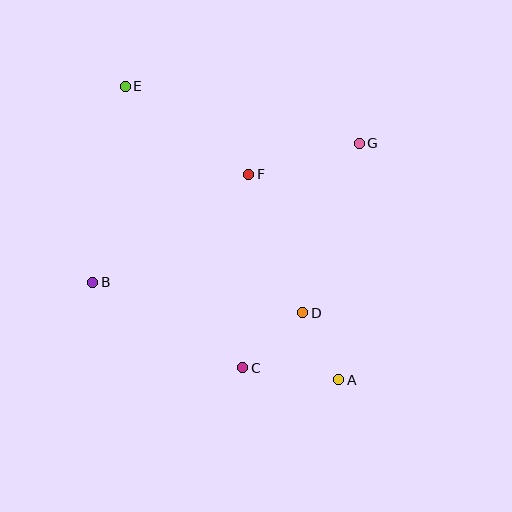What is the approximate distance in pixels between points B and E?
The distance between B and E is approximately 199 pixels.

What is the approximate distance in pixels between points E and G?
The distance between E and G is approximately 241 pixels.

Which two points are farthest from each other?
Points A and E are farthest from each other.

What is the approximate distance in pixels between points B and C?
The distance between B and C is approximately 173 pixels.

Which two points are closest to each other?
Points A and D are closest to each other.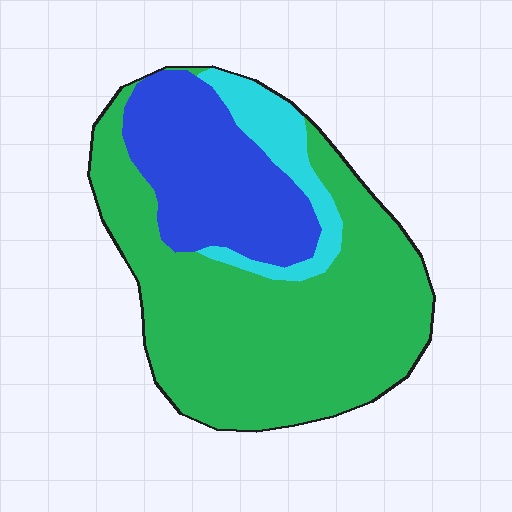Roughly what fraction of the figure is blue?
Blue takes up about one quarter (1/4) of the figure.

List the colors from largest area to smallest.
From largest to smallest: green, blue, cyan.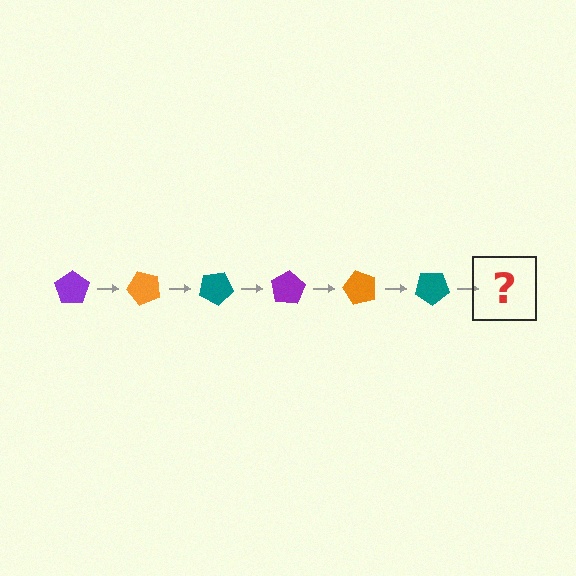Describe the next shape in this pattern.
It should be a purple pentagon, rotated 300 degrees from the start.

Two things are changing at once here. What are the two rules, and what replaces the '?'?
The two rules are that it rotates 50 degrees each step and the color cycles through purple, orange, and teal. The '?' should be a purple pentagon, rotated 300 degrees from the start.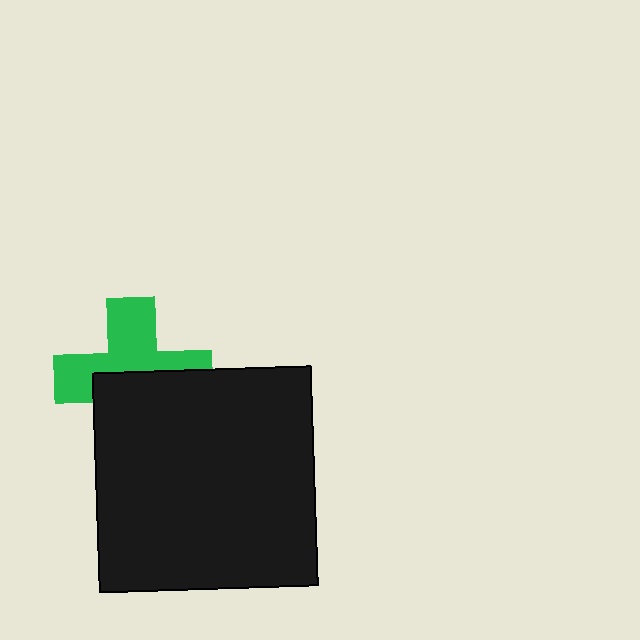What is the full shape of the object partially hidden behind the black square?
The partially hidden object is a green cross.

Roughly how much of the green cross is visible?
About half of it is visible (roughly 53%).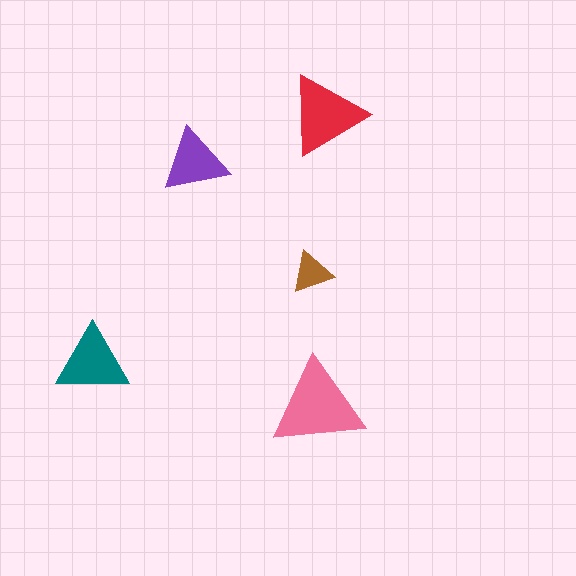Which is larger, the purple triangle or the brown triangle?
The purple one.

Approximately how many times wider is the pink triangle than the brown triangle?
About 2 times wider.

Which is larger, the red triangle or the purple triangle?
The red one.